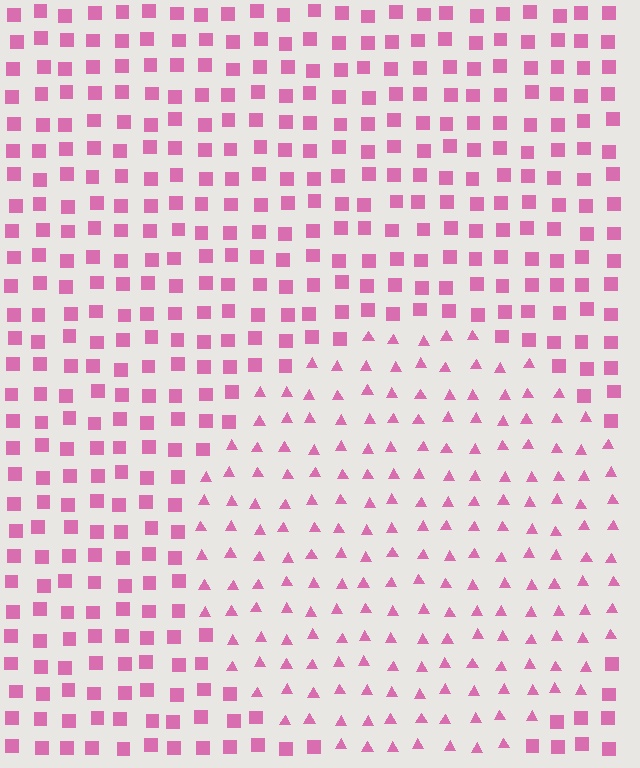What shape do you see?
I see a circle.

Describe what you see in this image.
The image is filled with small pink elements arranged in a uniform grid. A circle-shaped region contains triangles, while the surrounding area contains squares. The boundary is defined purely by the change in element shape.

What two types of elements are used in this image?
The image uses triangles inside the circle region and squares outside it.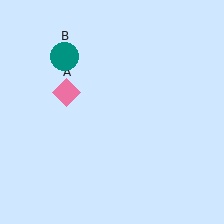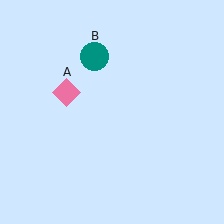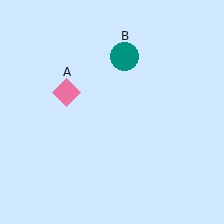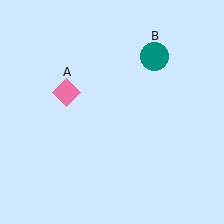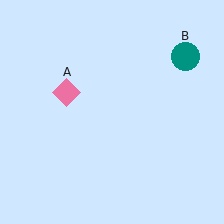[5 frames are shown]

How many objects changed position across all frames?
1 object changed position: teal circle (object B).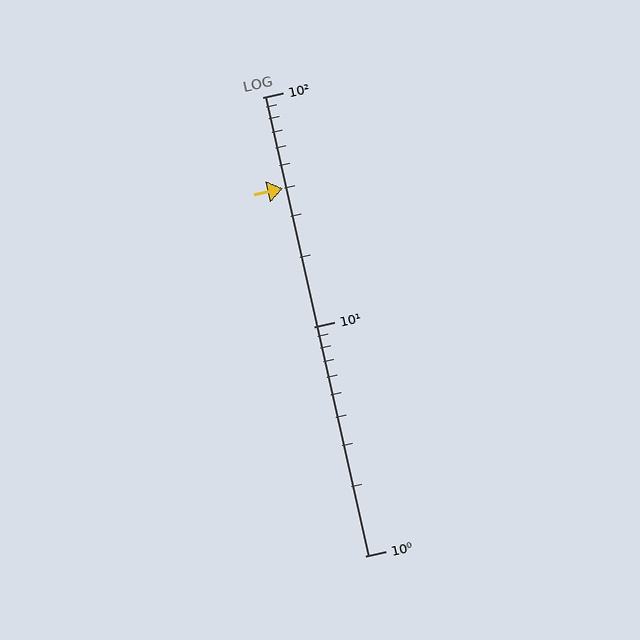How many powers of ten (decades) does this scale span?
The scale spans 2 decades, from 1 to 100.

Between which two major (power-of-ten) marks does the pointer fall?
The pointer is between 10 and 100.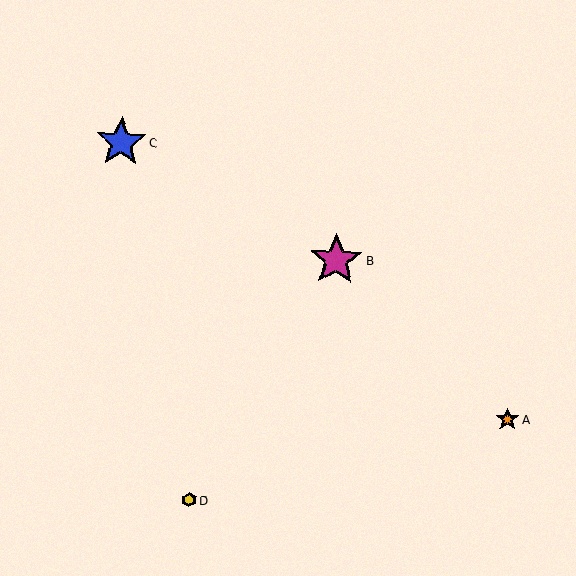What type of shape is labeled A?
Shape A is an orange star.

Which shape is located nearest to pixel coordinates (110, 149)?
The blue star (labeled C) at (121, 142) is nearest to that location.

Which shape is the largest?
The magenta star (labeled B) is the largest.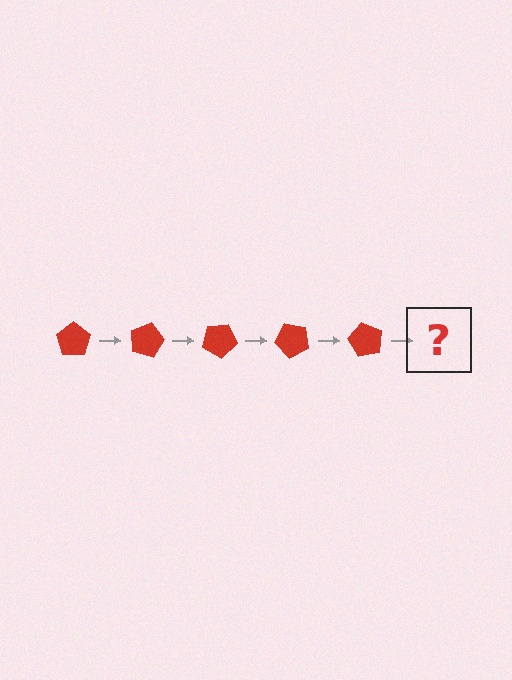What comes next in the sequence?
The next element should be a red pentagon rotated 75 degrees.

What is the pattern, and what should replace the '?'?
The pattern is that the pentagon rotates 15 degrees each step. The '?' should be a red pentagon rotated 75 degrees.